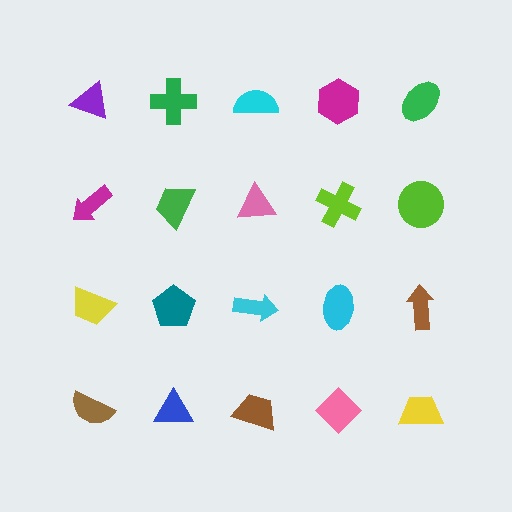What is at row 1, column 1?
A purple triangle.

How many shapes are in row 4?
5 shapes.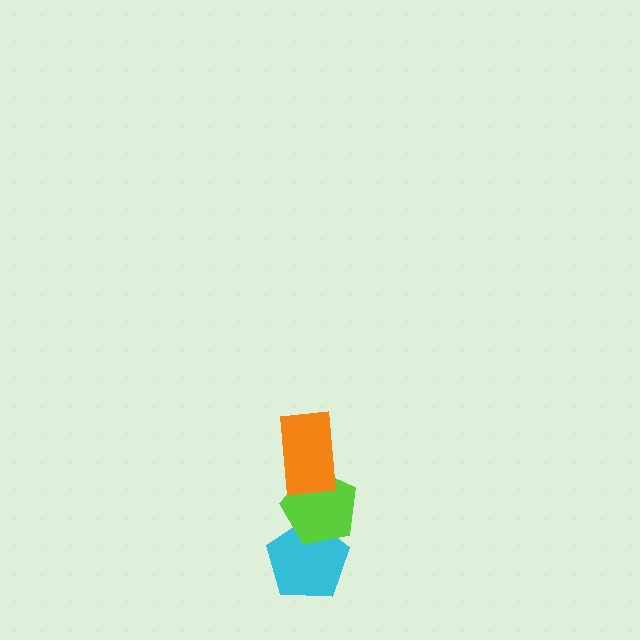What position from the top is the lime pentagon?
The lime pentagon is 2nd from the top.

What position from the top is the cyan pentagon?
The cyan pentagon is 3rd from the top.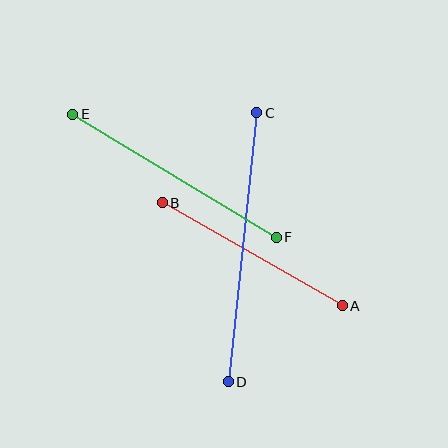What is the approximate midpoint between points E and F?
The midpoint is at approximately (175, 176) pixels.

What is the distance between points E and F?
The distance is approximately 238 pixels.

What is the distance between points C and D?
The distance is approximately 270 pixels.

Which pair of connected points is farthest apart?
Points C and D are farthest apart.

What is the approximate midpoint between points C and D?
The midpoint is at approximately (243, 247) pixels.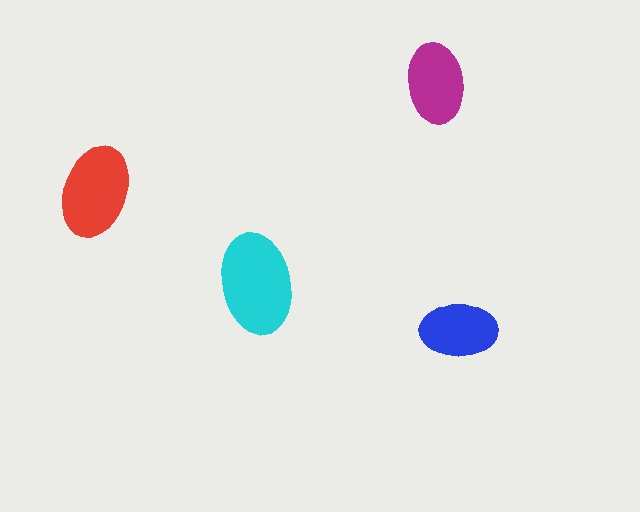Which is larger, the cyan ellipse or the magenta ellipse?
The cyan one.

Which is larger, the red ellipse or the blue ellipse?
The red one.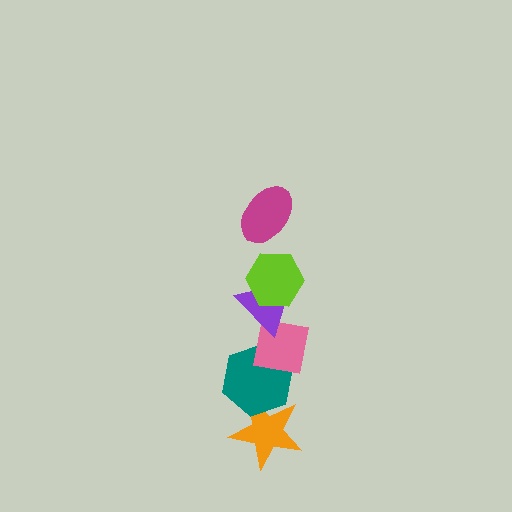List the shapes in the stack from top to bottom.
From top to bottom: the magenta ellipse, the lime hexagon, the purple triangle, the pink square, the teal hexagon, the orange star.